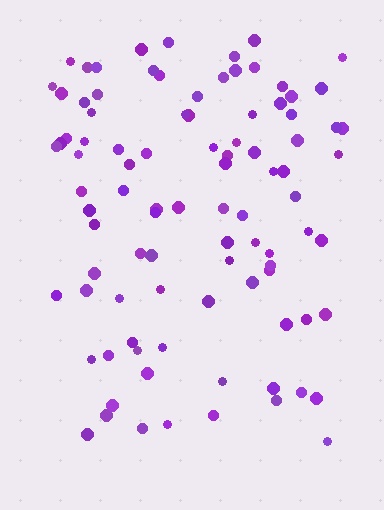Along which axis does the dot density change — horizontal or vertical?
Vertical.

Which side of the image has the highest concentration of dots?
The top.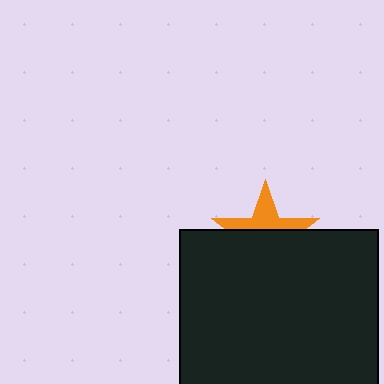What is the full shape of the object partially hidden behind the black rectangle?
The partially hidden object is an orange star.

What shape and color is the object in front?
The object in front is a black rectangle.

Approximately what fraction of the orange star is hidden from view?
Roughly 58% of the orange star is hidden behind the black rectangle.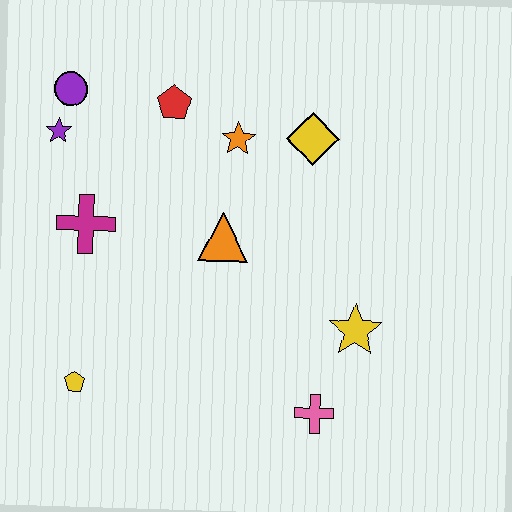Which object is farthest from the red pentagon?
The pink cross is farthest from the red pentagon.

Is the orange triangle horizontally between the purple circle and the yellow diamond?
Yes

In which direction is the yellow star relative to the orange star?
The yellow star is below the orange star.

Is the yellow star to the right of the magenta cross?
Yes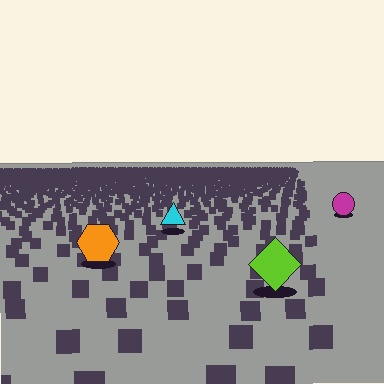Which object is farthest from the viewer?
The magenta circle is farthest from the viewer. It appears smaller and the ground texture around it is denser.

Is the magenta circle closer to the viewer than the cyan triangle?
No. The cyan triangle is closer — you can tell from the texture gradient: the ground texture is coarser near it.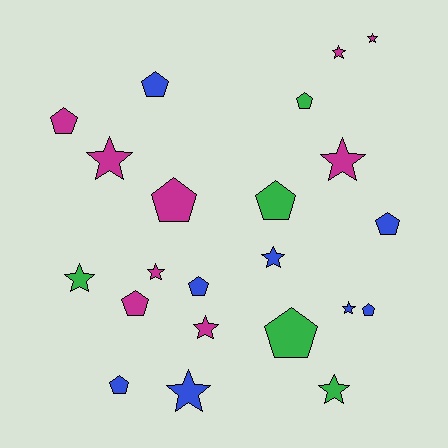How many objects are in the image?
There are 22 objects.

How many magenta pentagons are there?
There are 3 magenta pentagons.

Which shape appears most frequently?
Star, with 11 objects.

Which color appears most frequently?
Magenta, with 9 objects.